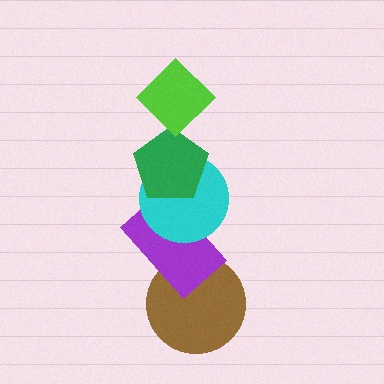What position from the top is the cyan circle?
The cyan circle is 3rd from the top.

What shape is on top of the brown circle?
The purple rectangle is on top of the brown circle.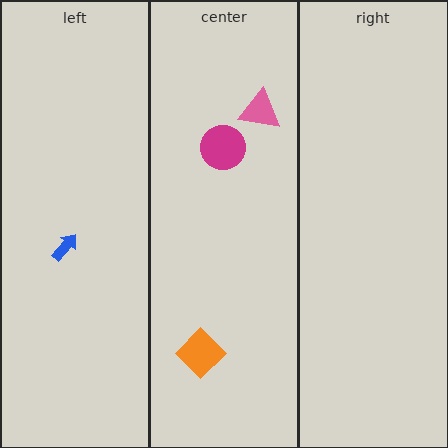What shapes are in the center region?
The magenta circle, the pink triangle, the orange diamond.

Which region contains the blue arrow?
The left region.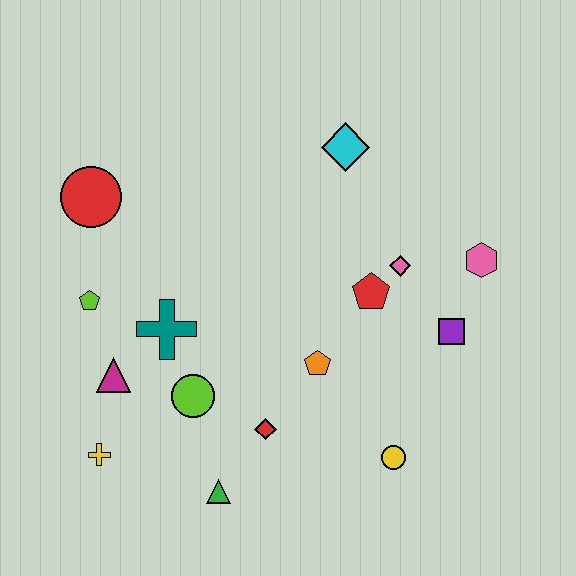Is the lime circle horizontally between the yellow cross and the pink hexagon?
Yes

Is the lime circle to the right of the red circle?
Yes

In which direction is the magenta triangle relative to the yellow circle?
The magenta triangle is to the left of the yellow circle.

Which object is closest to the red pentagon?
The pink diamond is closest to the red pentagon.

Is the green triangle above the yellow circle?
No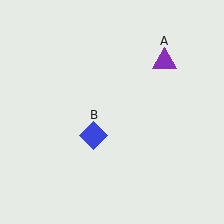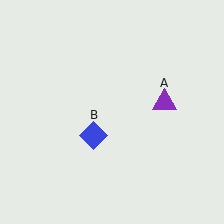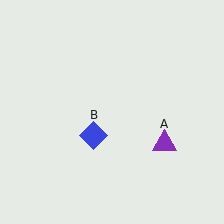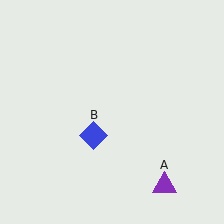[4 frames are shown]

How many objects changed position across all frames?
1 object changed position: purple triangle (object A).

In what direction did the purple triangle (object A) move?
The purple triangle (object A) moved down.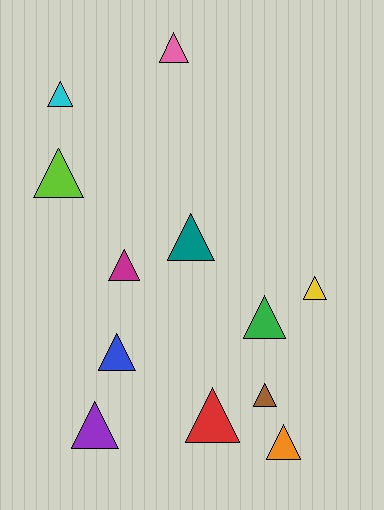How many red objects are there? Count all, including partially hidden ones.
There is 1 red object.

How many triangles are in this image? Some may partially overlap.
There are 12 triangles.